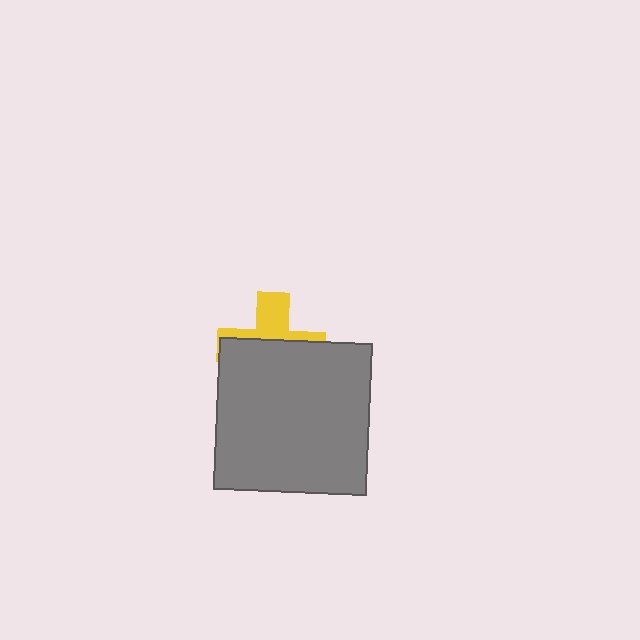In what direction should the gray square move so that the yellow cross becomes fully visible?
The gray square should move down. That is the shortest direction to clear the overlap and leave the yellow cross fully visible.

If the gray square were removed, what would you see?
You would see the complete yellow cross.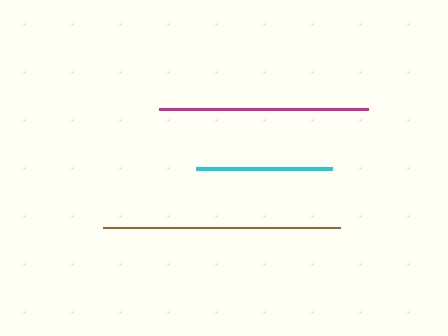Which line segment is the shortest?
The cyan line is the shortest at approximately 135 pixels.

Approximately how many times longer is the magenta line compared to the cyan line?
The magenta line is approximately 1.5 times the length of the cyan line.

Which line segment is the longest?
The brown line is the longest at approximately 237 pixels.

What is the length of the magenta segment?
The magenta segment is approximately 209 pixels long.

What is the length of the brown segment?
The brown segment is approximately 237 pixels long.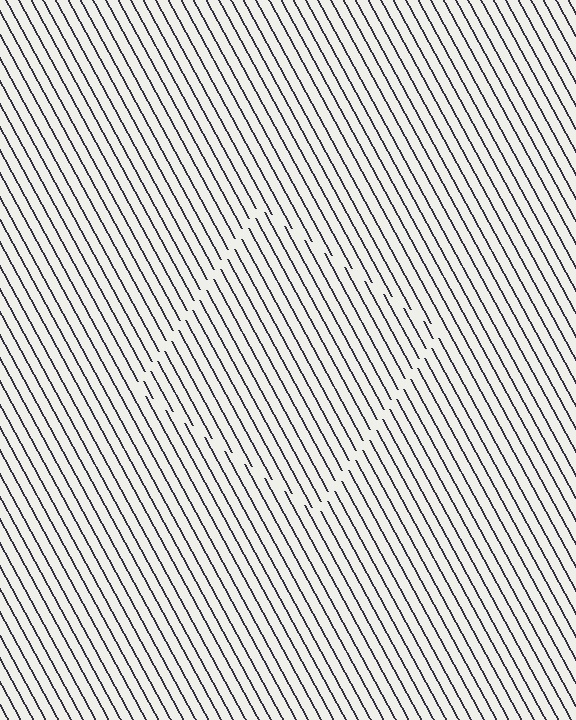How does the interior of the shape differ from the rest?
The interior of the shape contains the same grating, shifted by half a period — the contour is defined by the phase discontinuity where line-ends from the inner and outer gratings abut.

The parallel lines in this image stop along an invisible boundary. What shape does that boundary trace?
An illusory square. The interior of the shape contains the same grating, shifted by half a period — the contour is defined by the phase discontinuity where line-ends from the inner and outer gratings abut.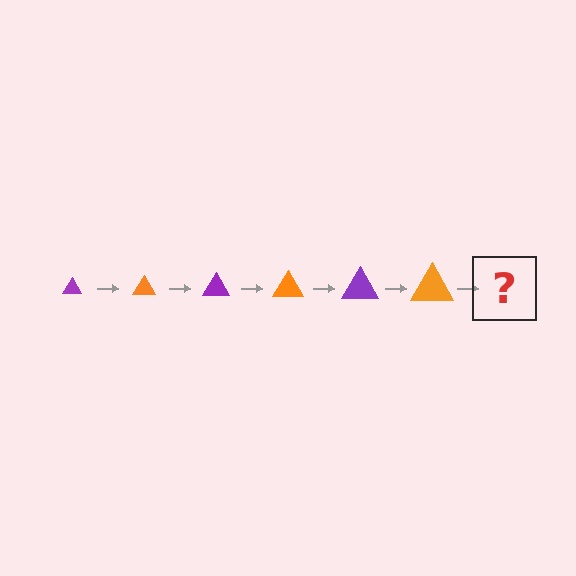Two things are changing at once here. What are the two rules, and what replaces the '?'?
The two rules are that the triangle grows larger each step and the color cycles through purple and orange. The '?' should be a purple triangle, larger than the previous one.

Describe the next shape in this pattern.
It should be a purple triangle, larger than the previous one.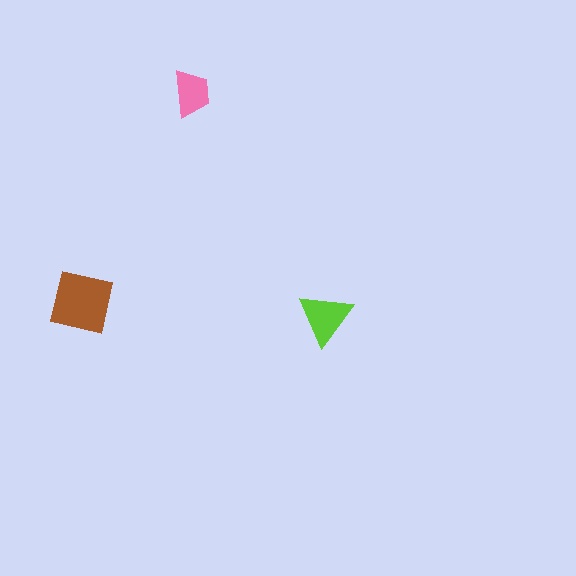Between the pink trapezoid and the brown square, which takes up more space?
The brown square.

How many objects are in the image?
There are 3 objects in the image.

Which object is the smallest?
The pink trapezoid.